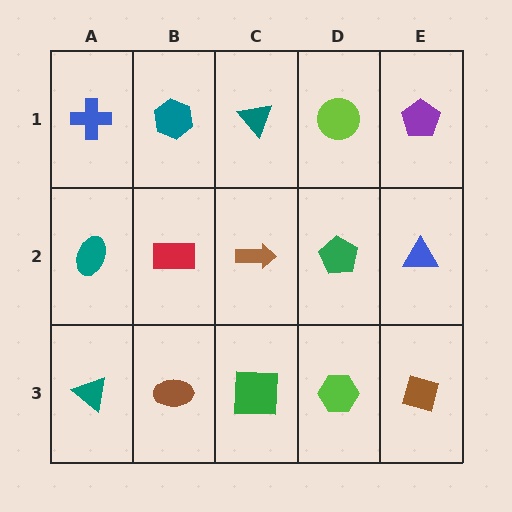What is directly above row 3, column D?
A green pentagon.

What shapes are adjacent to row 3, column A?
A teal ellipse (row 2, column A), a brown ellipse (row 3, column B).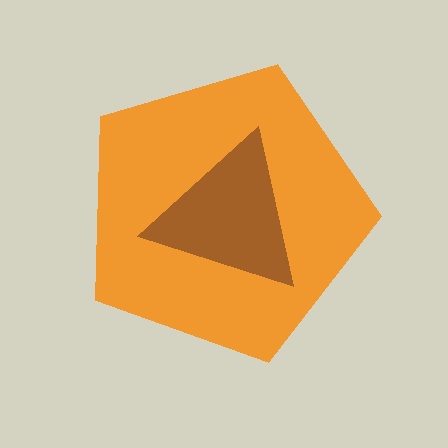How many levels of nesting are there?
2.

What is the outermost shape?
The orange pentagon.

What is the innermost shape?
The brown triangle.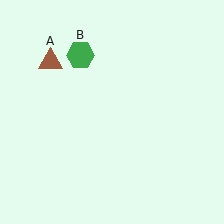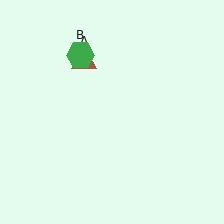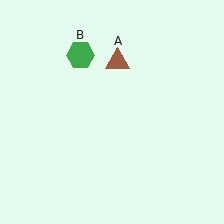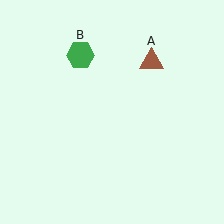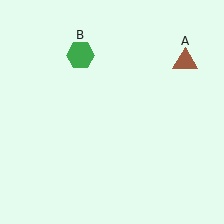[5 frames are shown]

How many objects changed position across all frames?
1 object changed position: brown triangle (object A).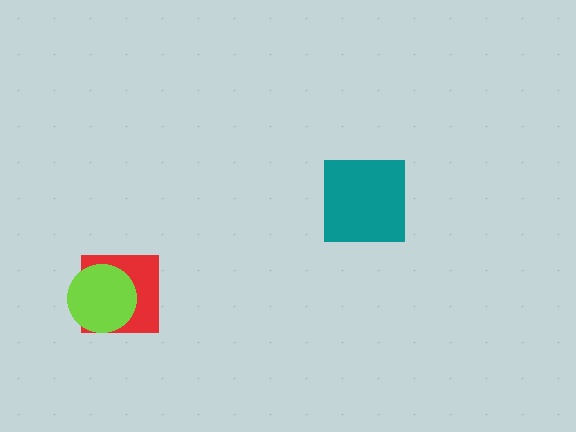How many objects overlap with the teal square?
0 objects overlap with the teal square.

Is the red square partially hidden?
Yes, it is partially covered by another shape.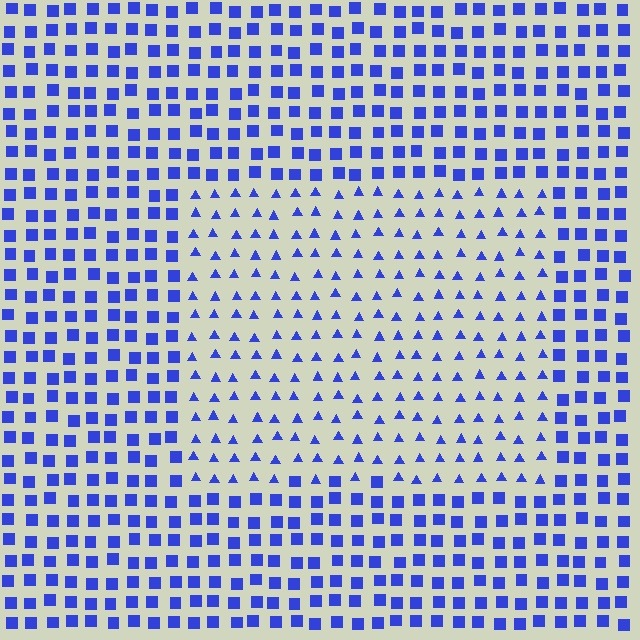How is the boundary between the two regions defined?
The boundary is defined by a change in element shape: triangles inside vs. squares outside. All elements share the same color and spacing.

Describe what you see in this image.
The image is filled with small blue elements arranged in a uniform grid. A rectangle-shaped region contains triangles, while the surrounding area contains squares. The boundary is defined purely by the change in element shape.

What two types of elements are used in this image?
The image uses triangles inside the rectangle region and squares outside it.